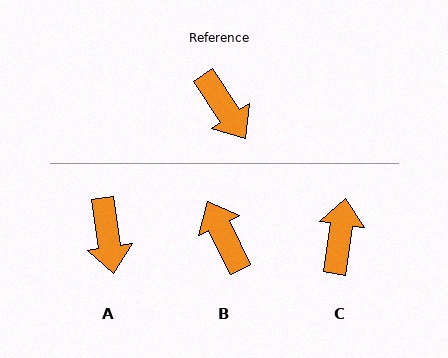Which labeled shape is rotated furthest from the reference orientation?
B, about 172 degrees away.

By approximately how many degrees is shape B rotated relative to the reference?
Approximately 172 degrees counter-clockwise.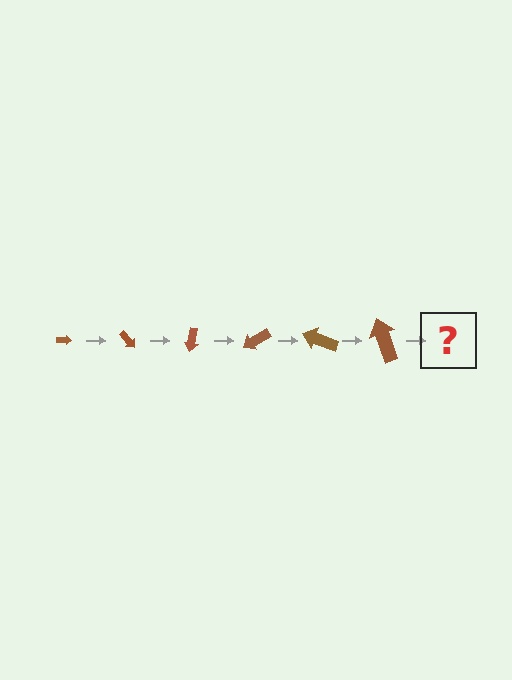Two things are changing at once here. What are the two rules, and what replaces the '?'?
The two rules are that the arrow grows larger each step and it rotates 50 degrees each step. The '?' should be an arrow, larger than the previous one and rotated 300 degrees from the start.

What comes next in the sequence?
The next element should be an arrow, larger than the previous one and rotated 300 degrees from the start.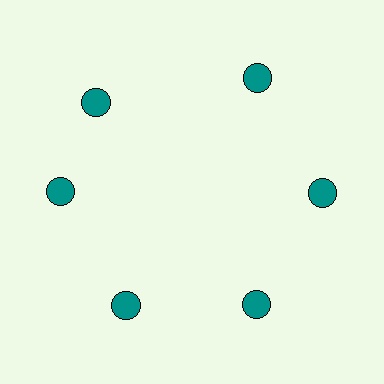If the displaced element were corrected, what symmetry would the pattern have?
It would have 6-fold rotational symmetry — the pattern would map onto itself every 60 degrees.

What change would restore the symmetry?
The symmetry would be restored by rotating it back into even spacing with its neighbors so that all 6 circles sit at equal angles and equal distance from the center.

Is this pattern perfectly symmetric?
No. The 6 teal circles are arranged in a ring, but one element near the 11 o'clock position is rotated out of alignment along the ring, breaking the 6-fold rotational symmetry.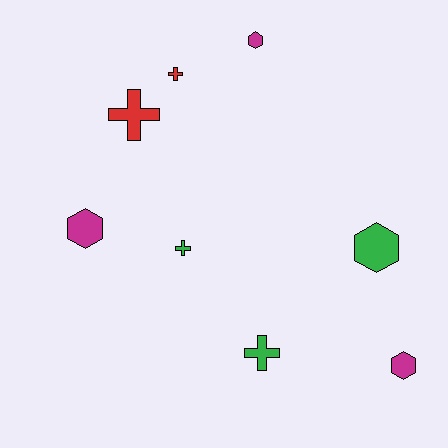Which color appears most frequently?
Magenta, with 3 objects.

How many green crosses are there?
There are 2 green crosses.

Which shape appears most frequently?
Hexagon, with 4 objects.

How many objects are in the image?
There are 8 objects.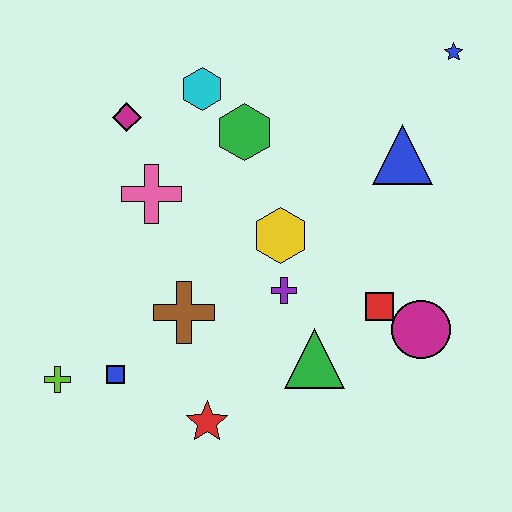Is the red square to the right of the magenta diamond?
Yes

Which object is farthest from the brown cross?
The blue star is farthest from the brown cross.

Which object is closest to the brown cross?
The blue square is closest to the brown cross.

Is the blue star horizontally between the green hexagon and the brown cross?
No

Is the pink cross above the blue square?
Yes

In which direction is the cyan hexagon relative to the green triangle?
The cyan hexagon is above the green triangle.